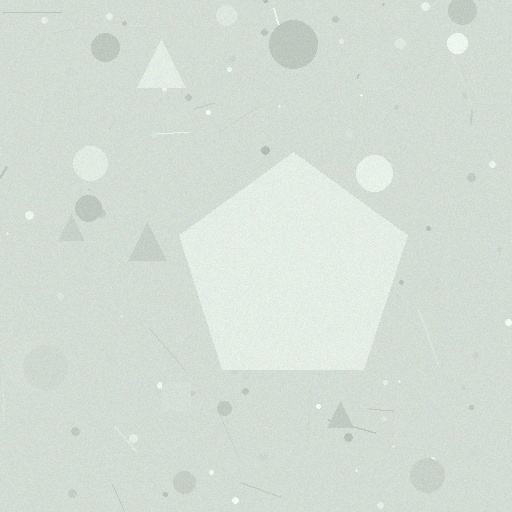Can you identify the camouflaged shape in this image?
The camouflaged shape is a pentagon.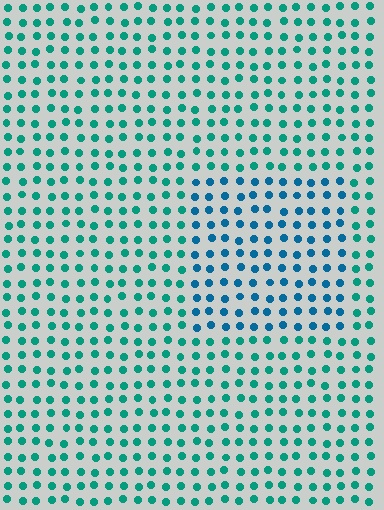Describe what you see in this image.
The image is filled with small teal elements in a uniform arrangement. A rectangle-shaped region is visible where the elements are tinted to a slightly different hue, forming a subtle color boundary.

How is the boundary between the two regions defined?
The boundary is defined purely by a slight shift in hue (about 32 degrees). Spacing, size, and orientation are identical on both sides.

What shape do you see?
I see a rectangle.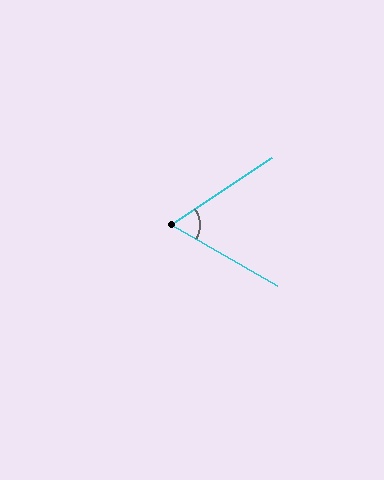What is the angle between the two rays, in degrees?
Approximately 64 degrees.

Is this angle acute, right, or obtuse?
It is acute.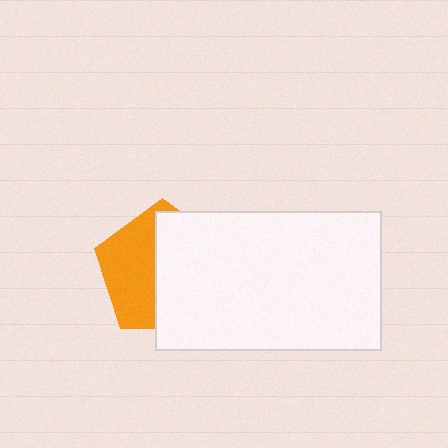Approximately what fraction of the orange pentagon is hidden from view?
Roughly 56% of the orange pentagon is hidden behind the white rectangle.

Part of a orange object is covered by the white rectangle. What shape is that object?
It is a pentagon.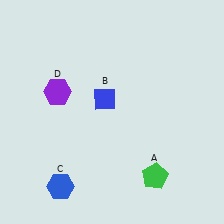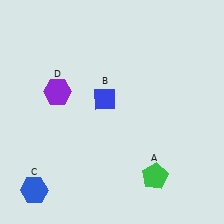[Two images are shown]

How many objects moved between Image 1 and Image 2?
1 object moved between the two images.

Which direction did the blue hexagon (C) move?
The blue hexagon (C) moved left.